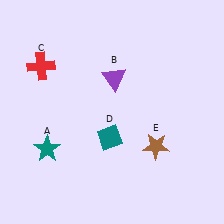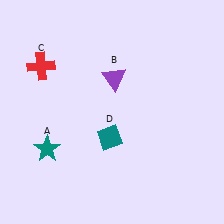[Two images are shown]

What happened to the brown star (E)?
The brown star (E) was removed in Image 2. It was in the bottom-right area of Image 1.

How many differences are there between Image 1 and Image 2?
There is 1 difference between the two images.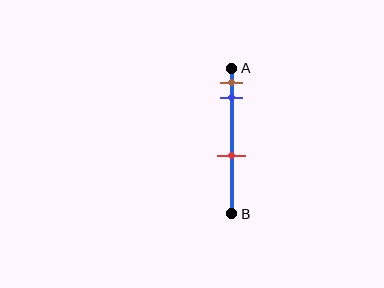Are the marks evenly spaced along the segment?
No, the marks are not evenly spaced.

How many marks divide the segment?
There are 3 marks dividing the segment.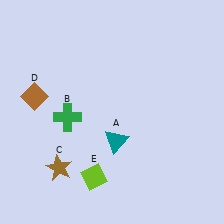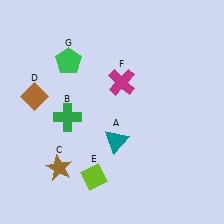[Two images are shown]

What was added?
A magenta cross (F), a green pentagon (G) were added in Image 2.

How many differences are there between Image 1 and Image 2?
There are 2 differences between the two images.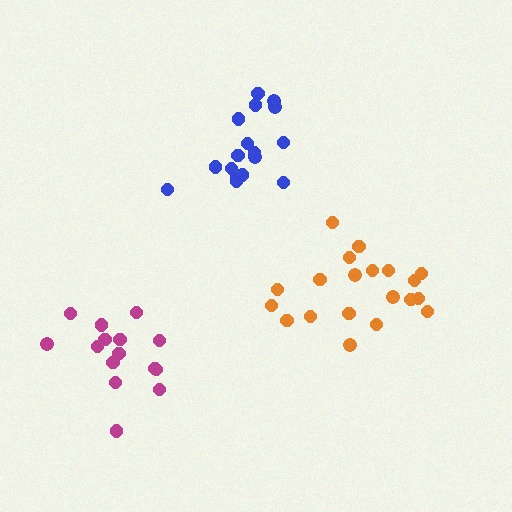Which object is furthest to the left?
The magenta cluster is leftmost.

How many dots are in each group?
Group 1: 20 dots, Group 2: 15 dots, Group 3: 17 dots (52 total).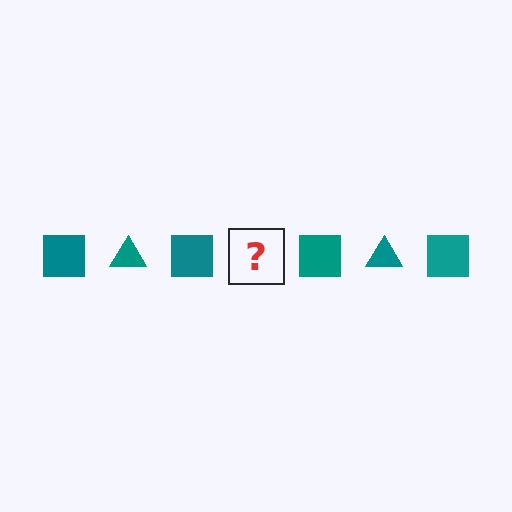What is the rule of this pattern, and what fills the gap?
The rule is that the pattern cycles through square, triangle shapes in teal. The gap should be filled with a teal triangle.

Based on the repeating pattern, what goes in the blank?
The blank should be a teal triangle.